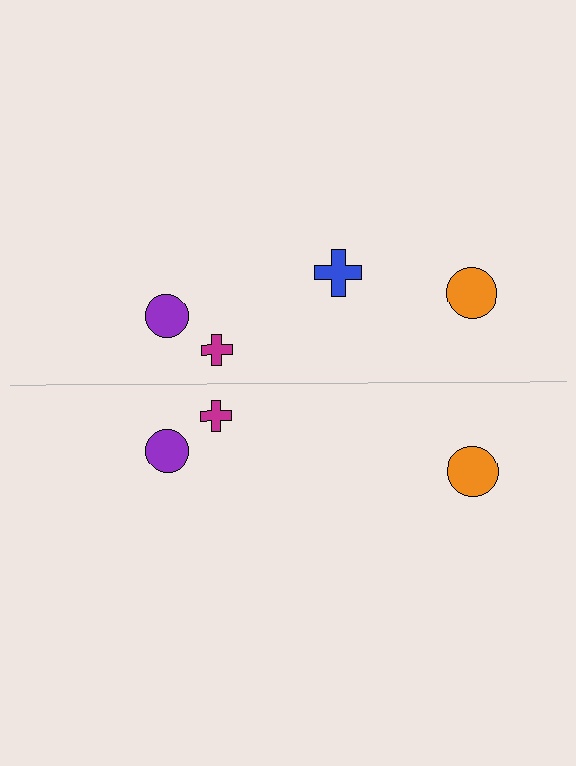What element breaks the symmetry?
A blue cross is missing from the bottom side.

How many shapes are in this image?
There are 7 shapes in this image.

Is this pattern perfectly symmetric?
No, the pattern is not perfectly symmetric. A blue cross is missing from the bottom side.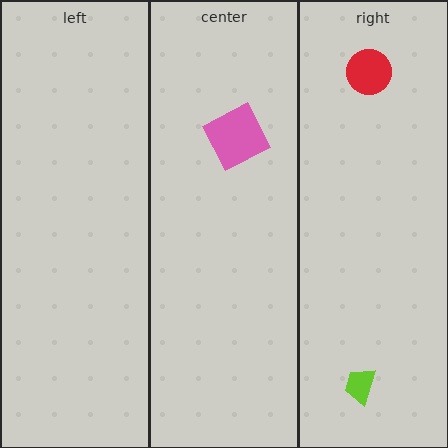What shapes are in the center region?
The pink square.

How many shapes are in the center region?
1.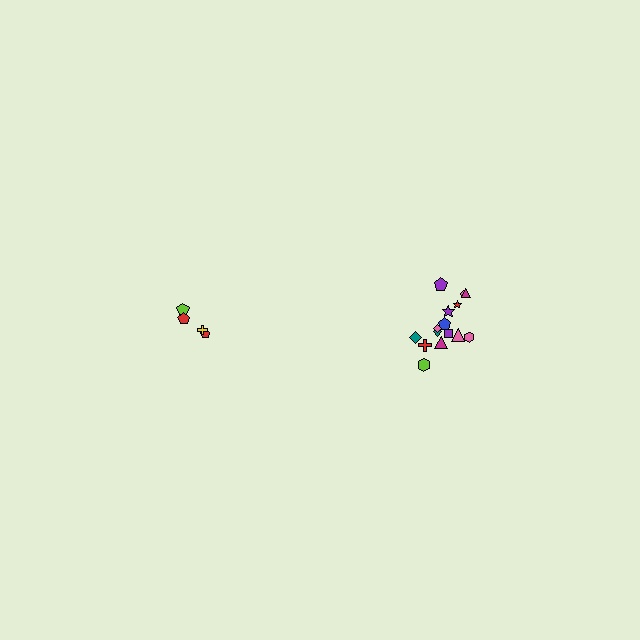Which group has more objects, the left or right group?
The right group.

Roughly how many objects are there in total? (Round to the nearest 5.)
Roughly 20 objects in total.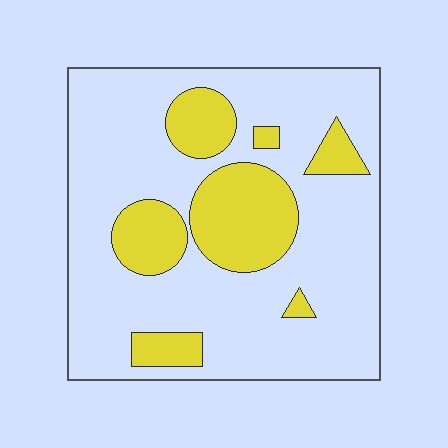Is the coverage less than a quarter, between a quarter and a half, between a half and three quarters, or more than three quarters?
Less than a quarter.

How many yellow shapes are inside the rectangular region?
7.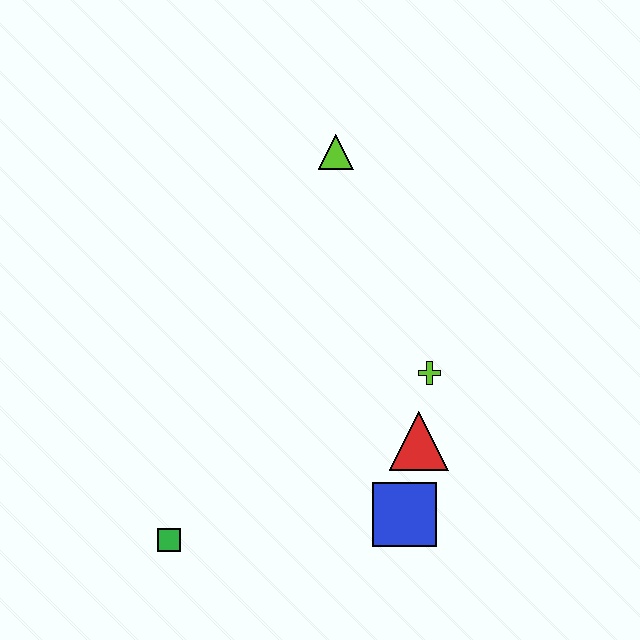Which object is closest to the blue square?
The red triangle is closest to the blue square.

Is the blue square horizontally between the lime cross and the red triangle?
No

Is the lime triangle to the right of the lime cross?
No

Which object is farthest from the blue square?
The lime triangle is farthest from the blue square.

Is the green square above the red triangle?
No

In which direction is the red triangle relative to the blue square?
The red triangle is above the blue square.